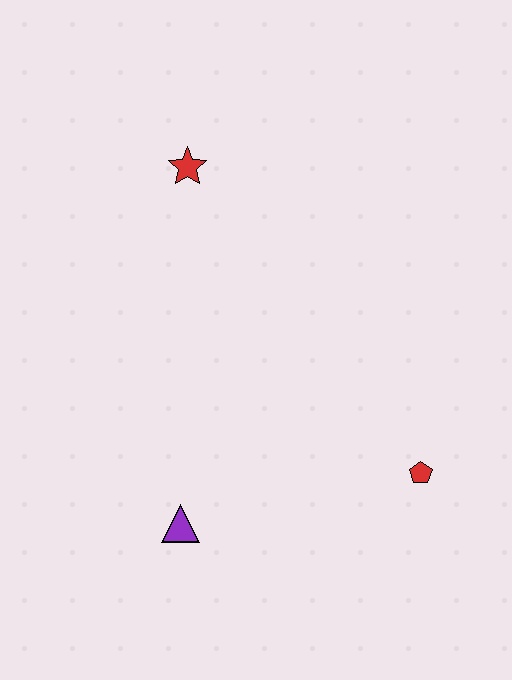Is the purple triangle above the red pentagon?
No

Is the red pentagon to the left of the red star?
No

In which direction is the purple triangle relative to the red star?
The purple triangle is below the red star.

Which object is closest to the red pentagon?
The purple triangle is closest to the red pentagon.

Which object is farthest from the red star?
The red pentagon is farthest from the red star.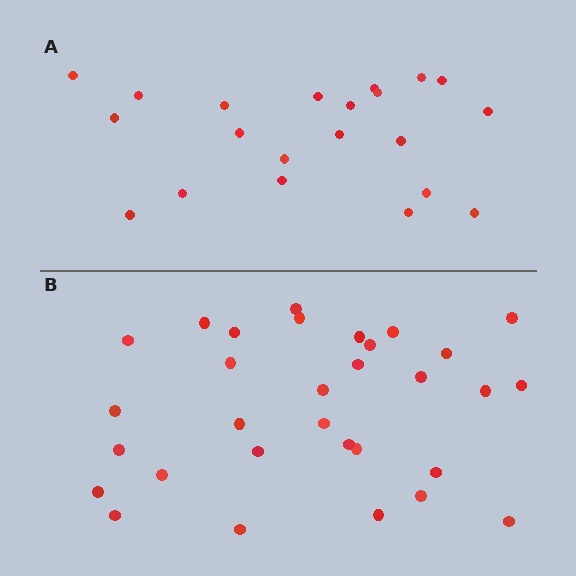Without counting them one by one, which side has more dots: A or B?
Region B (the bottom region) has more dots.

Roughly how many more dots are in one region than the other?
Region B has roughly 10 or so more dots than region A.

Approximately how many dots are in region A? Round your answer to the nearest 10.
About 20 dots. (The exact count is 21, which rounds to 20.)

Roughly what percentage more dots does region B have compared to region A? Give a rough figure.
About 50% more.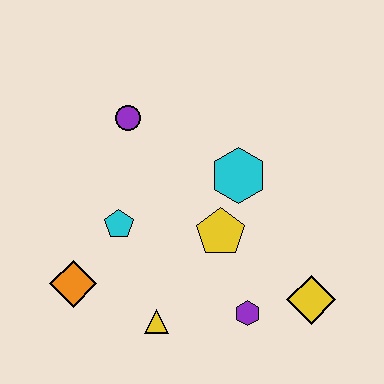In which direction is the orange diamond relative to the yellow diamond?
The orange diamond is to the left of the yellow diamond.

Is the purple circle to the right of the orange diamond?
Yes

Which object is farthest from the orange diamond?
The yellow diamond is farthest from the orange diamond.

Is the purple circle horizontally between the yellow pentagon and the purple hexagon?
No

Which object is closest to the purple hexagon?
The yellow diamond is closest to the purple hexagon.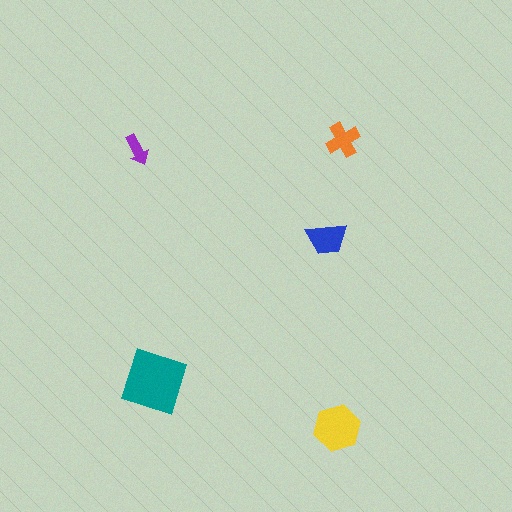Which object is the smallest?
The purple arrow.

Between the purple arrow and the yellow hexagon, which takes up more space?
The yellow hexagon.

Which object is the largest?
The teal diamond.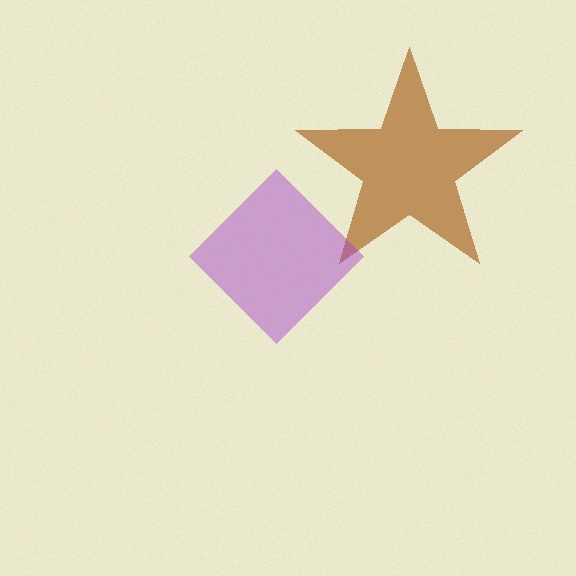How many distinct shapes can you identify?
There are 2 distinct shapes: a brown star, a purple diamond.